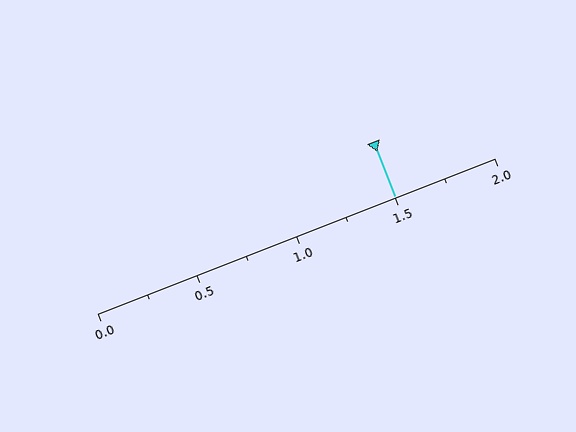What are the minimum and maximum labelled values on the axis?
The axis runs from 0.0 to 2.0.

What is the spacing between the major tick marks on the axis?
The major ticks are spaced 0.5 apart.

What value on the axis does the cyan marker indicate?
The marker indicates approximately 1.5.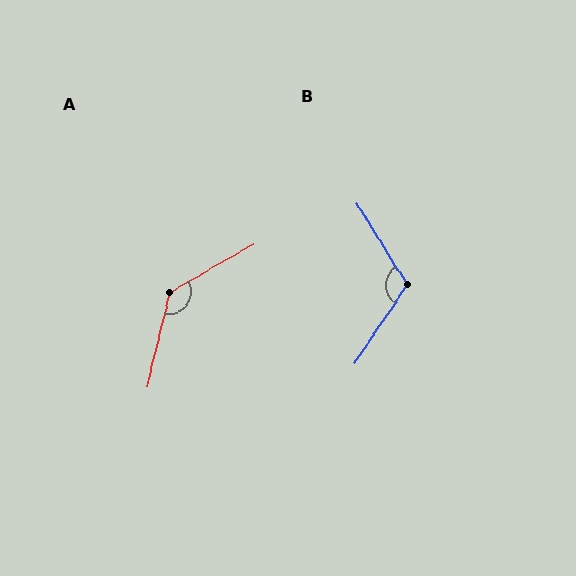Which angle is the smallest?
B, at approximately 114 degrees.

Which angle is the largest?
A, at approximately 134 degrees.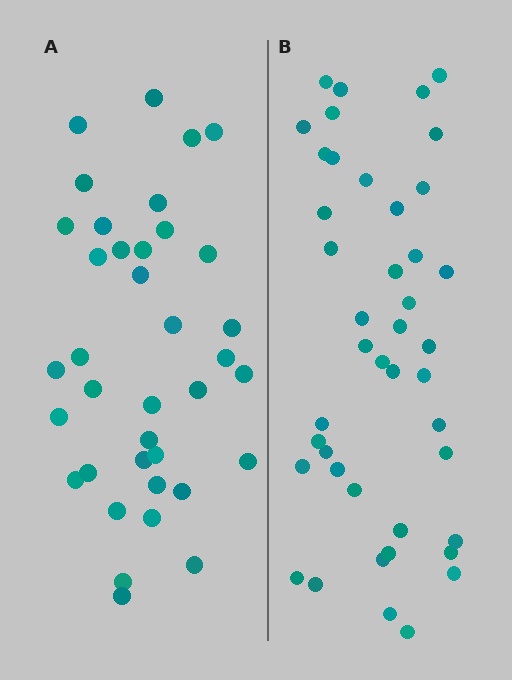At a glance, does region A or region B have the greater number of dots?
Region B (the right region) has more dots.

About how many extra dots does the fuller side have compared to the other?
Region B has about 6 more dots than region A.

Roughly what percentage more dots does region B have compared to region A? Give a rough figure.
About 15% more.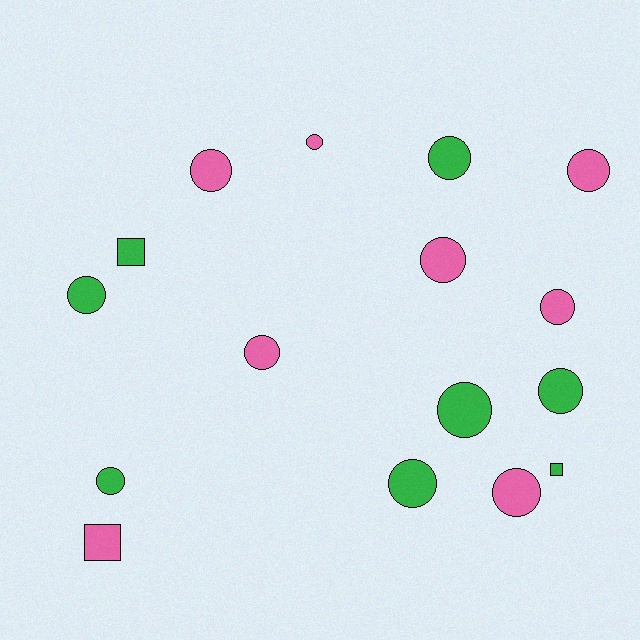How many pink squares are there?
There is 1 pink square.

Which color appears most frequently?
Green, with 8 objects.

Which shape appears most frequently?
Circle, with 13 objects.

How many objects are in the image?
There are 16 objects.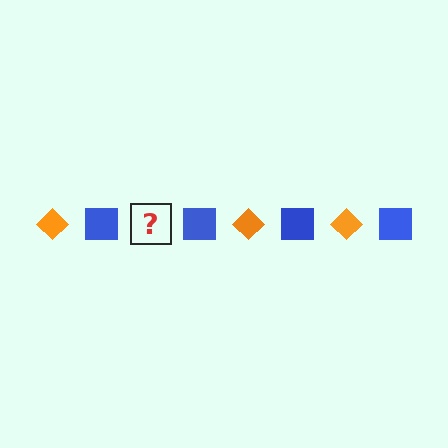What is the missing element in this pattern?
The missing element is an orange diamond.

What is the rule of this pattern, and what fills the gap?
The rule is that the pattern alternates between orange diamond and blue square. The gap should be filled with an orange diamond.